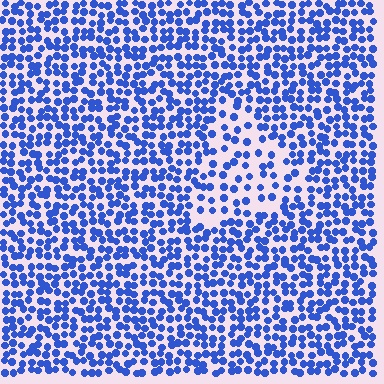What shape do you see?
I see a triangle.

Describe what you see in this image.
The image contains small blue elements arranged at two different densities. A triangle-shaped region is visible where the elements are less densely packed than the surrounding area.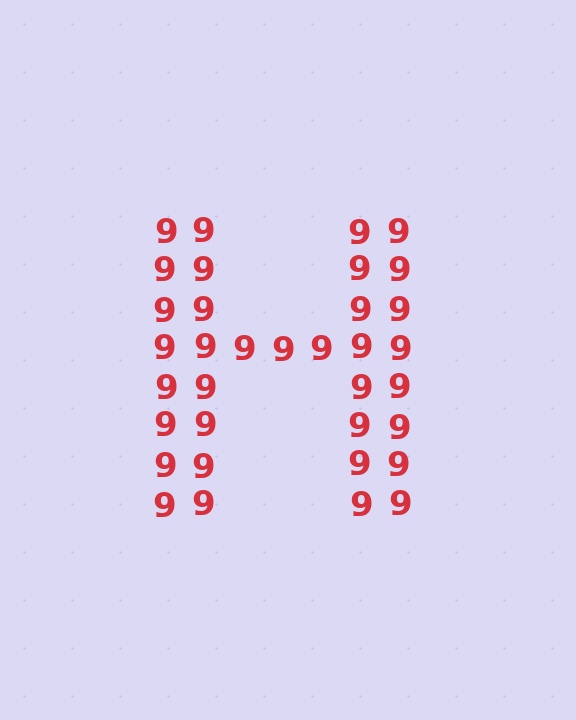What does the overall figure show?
The overall figure shows the letter H.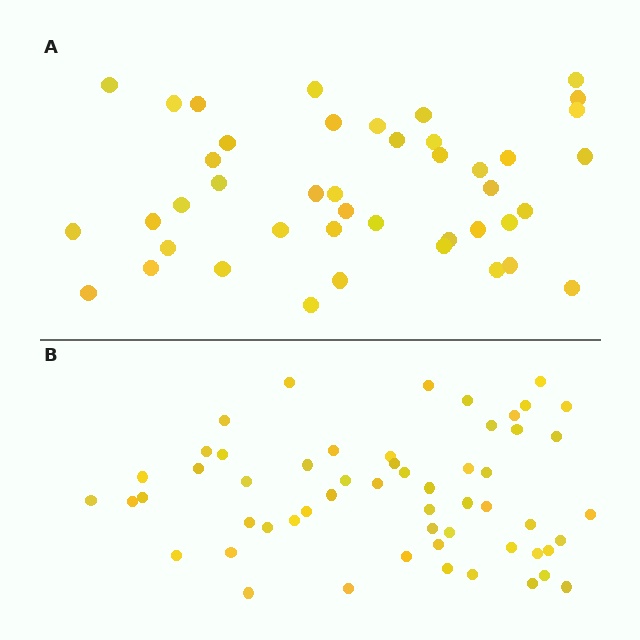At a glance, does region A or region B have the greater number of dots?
Region B (the bottom region) has more dots.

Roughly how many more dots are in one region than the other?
Region B has approximately 15 more dots than region A.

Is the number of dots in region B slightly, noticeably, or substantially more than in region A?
Region B has noticeably more, but not dramatically so. The ratio is roughly 1.3 to 1.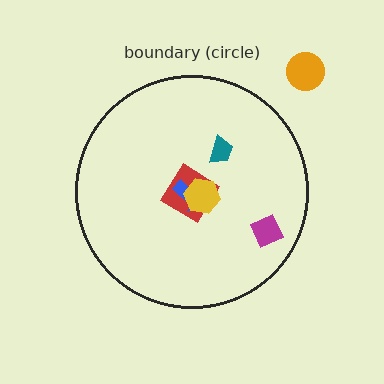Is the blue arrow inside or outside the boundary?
Inside.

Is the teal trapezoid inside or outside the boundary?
Inside.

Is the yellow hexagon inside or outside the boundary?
Inside.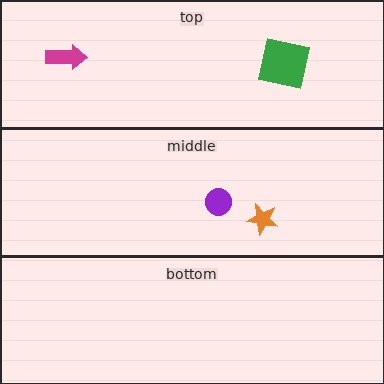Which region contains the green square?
The top region.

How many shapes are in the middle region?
2.